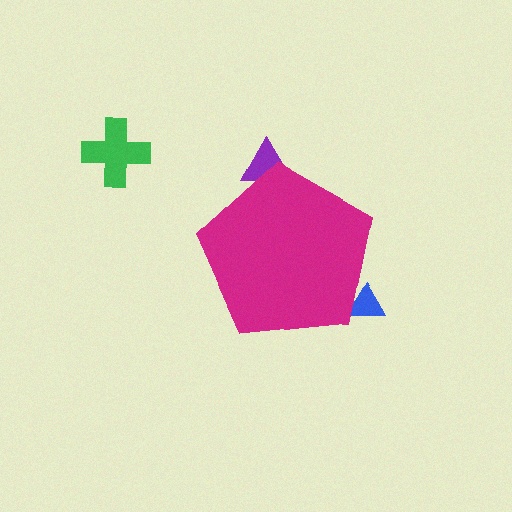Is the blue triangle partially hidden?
Yes, the blue triangle is partially hidden behind the magenta pentagon.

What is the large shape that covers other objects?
A magenta pentagon.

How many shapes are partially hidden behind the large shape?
2 shapes are partially hidden.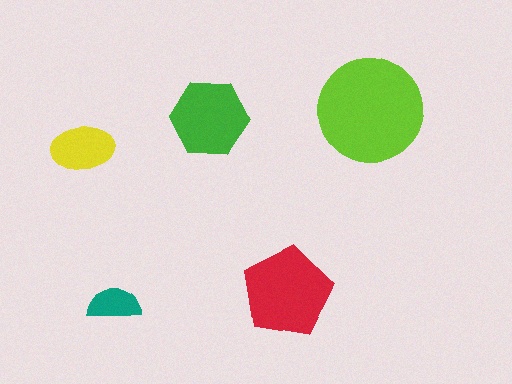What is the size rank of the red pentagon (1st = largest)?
2nd.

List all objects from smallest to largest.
The teal semicircle, the yellow ellipse, the green hexagon, the red pentagon, the lime circle.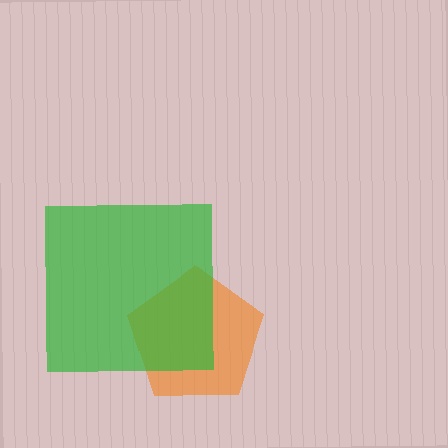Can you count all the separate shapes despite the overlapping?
Yes, there are 2 separate shapes.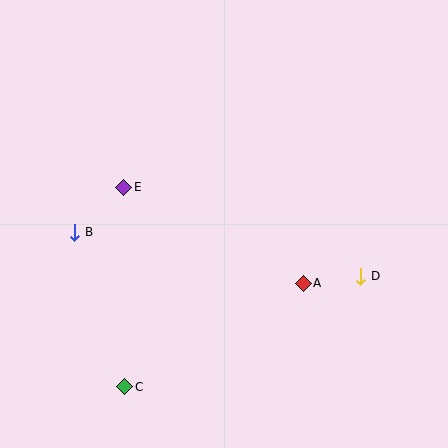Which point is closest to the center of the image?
Point A at (303, 283) is closest to the center.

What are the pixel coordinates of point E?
Point E is at (124, 187).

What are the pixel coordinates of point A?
Point A is at (303, 283).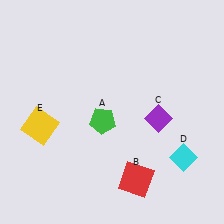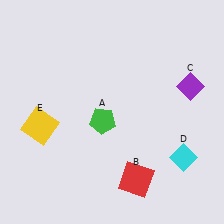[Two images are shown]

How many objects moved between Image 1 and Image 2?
1 object moved between the two images.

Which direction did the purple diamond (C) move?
The purple diamond (C) moved up.